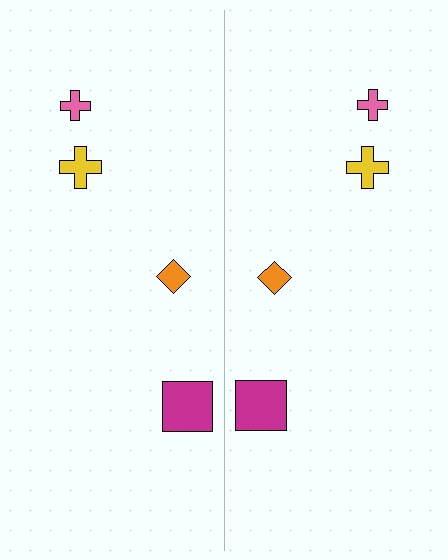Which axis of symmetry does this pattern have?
The pattern has a vertical axis of symmetry running through the center of the image.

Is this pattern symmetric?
Yes, this pattern has bilateral (reflection) symmetry.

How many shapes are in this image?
There are 8 shapes in this image.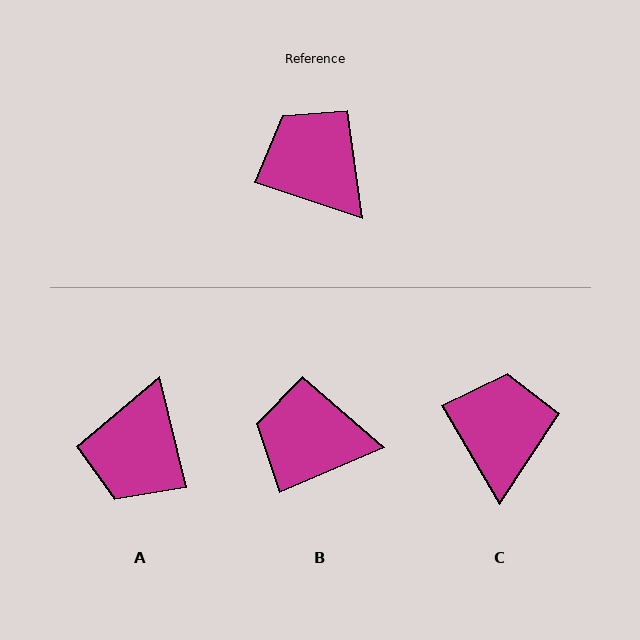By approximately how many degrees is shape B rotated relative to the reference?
Approximately 41 degrees counter-clockwise.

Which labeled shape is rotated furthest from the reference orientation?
A, about 122 degrees away.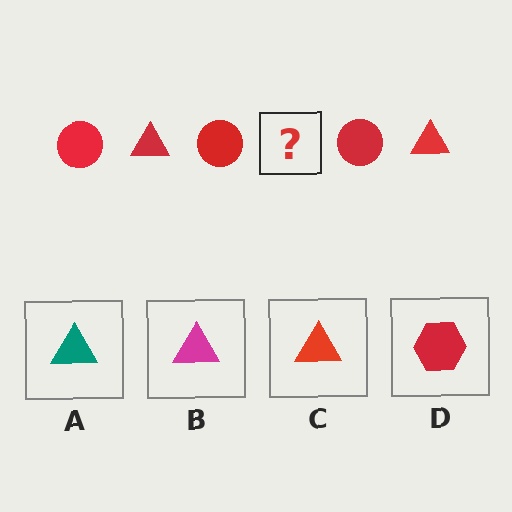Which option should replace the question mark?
Option C.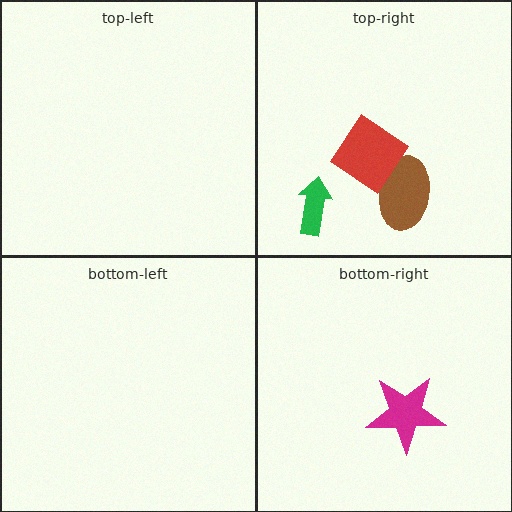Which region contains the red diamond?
The top-right region.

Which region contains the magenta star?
The bottom-right region.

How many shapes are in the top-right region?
3.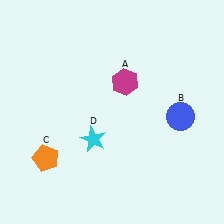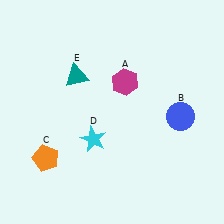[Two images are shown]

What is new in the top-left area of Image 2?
A teal triangle (E) was added in the top-left area of Image 2.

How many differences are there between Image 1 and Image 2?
There is 1 difference between the two images.